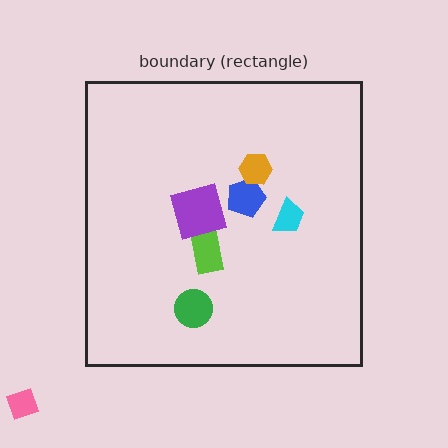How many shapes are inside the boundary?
6 inside, 1 outside.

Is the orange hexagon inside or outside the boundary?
Inside.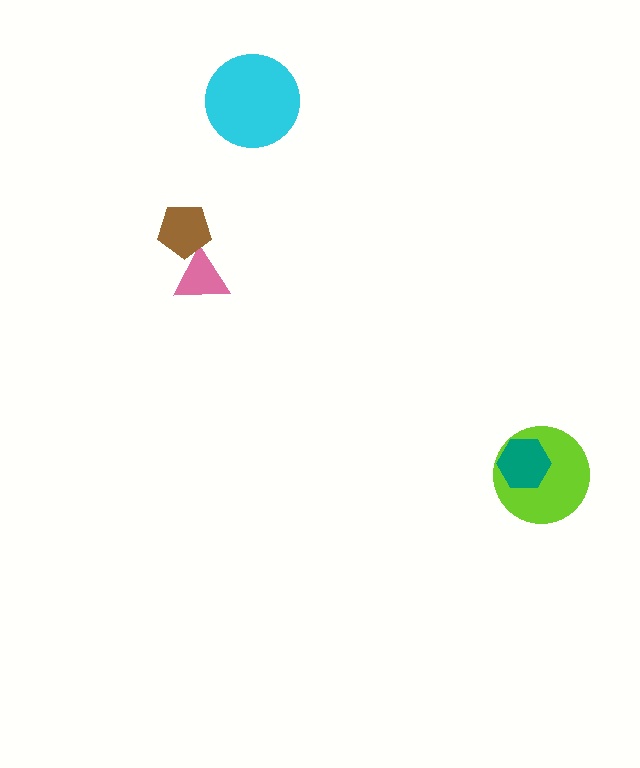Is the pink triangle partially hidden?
Yes, it is partially covered by another shape.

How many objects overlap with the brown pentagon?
1 object overlaps with the brown pentagon.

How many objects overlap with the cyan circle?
0 objects overlap with the cyan circle.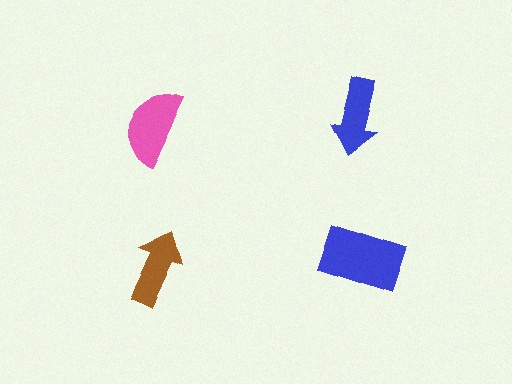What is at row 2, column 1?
A brown arrow.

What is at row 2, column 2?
A blue rectangle.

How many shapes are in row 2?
2 shapes.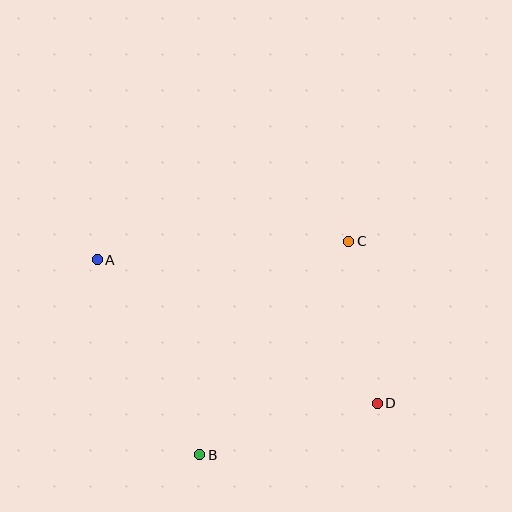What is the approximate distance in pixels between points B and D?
The distance between B and D is approximately 185 pixels.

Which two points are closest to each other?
Points C and D are closest to each other.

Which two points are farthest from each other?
Points A and D are farthest from each other.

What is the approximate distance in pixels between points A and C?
The distance between A and C is approximately 252 pixels.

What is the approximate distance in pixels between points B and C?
The distance between B and C is approximately 260 pixels.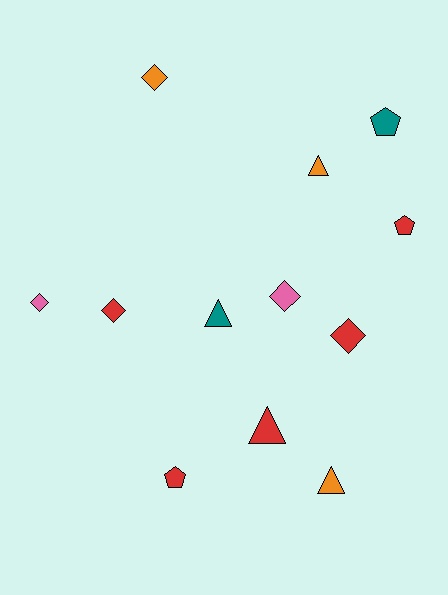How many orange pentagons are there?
There are no orange pentagons.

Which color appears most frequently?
Red, with 5 objects.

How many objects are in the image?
There are 12 objects.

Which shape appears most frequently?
Diamond, with 5 objects.